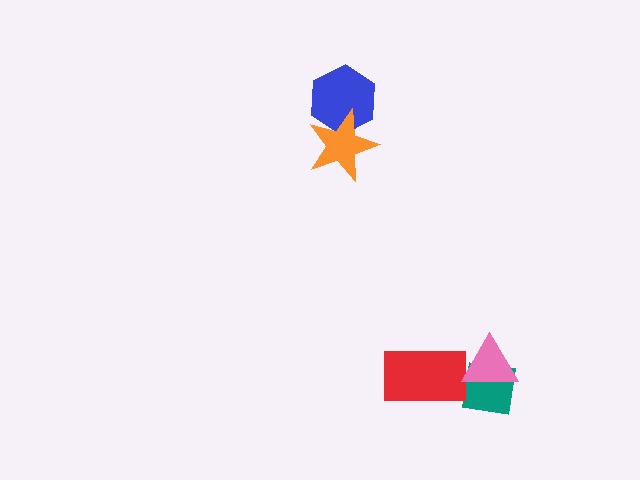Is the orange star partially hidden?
No, no other shape covers it.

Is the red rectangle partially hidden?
Yes, it is partially covered by another shape.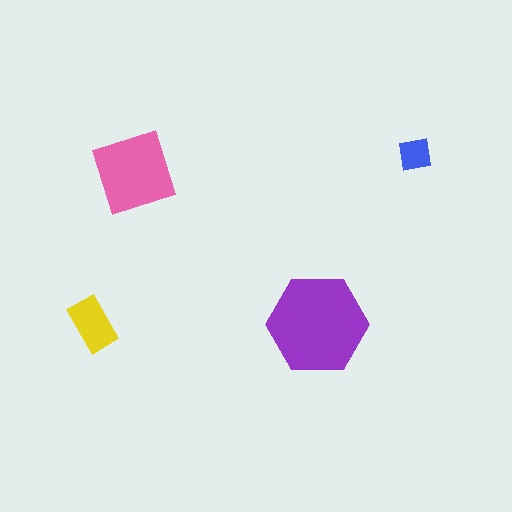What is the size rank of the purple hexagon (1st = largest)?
1st.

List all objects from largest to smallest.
The purple hexagon, the pink square, the yellow rectangle, the blue square.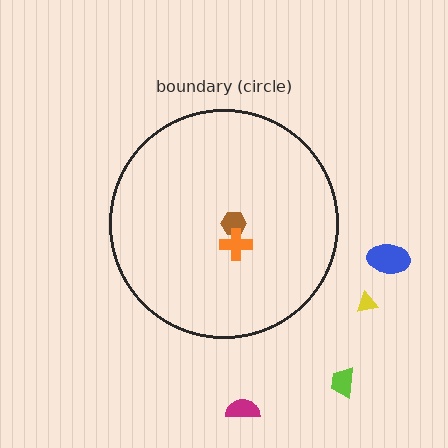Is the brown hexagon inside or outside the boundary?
Inside.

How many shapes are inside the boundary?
2 inside, 4 outside.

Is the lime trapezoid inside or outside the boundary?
Outside.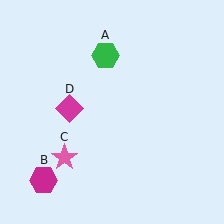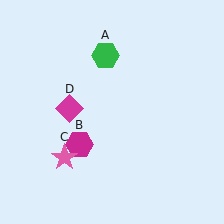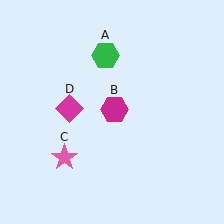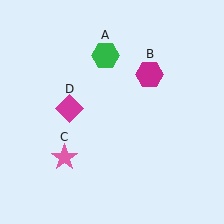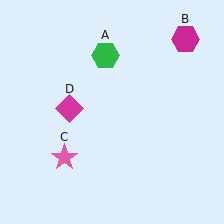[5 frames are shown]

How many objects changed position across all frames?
1 object changed position: magenta hexagon (object B).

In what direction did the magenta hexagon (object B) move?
The magenta hexagon (object B) moved up and to the right.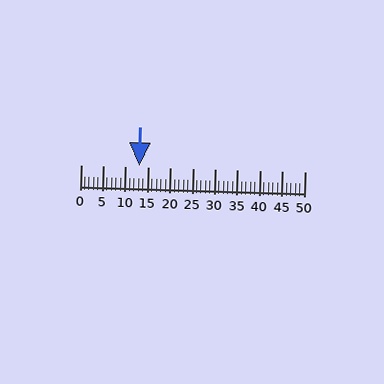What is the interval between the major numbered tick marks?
The major tick marks are spaced 5 units apart.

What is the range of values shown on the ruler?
The ruler shows values from 0 to 50.